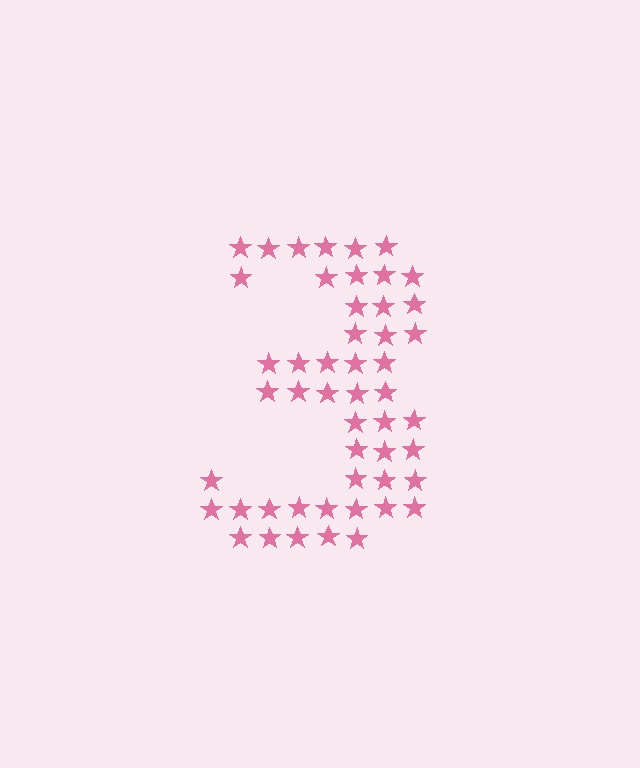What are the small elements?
The small elements are stars.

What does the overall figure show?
The overall figure shows the digit 3.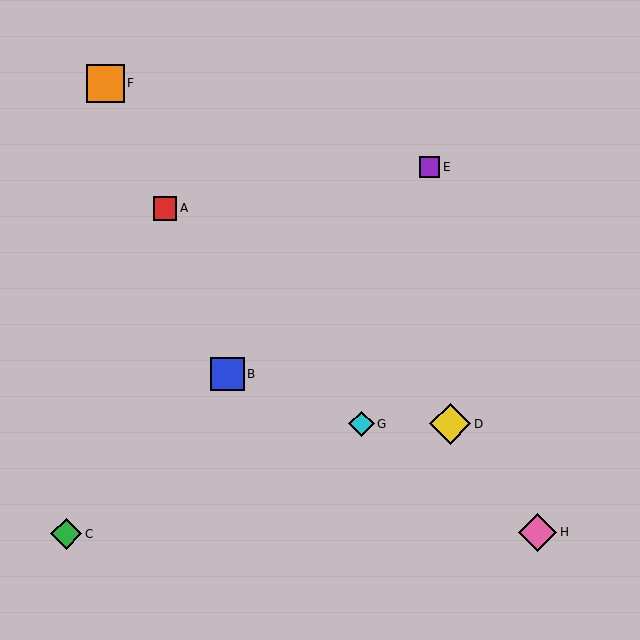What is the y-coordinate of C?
Object C is at y≈534.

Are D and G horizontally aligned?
Yes, both are at y≈424.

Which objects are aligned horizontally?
Objects D, G are aligned horizontally.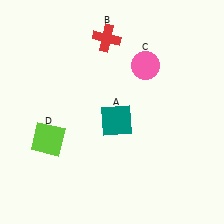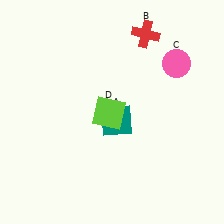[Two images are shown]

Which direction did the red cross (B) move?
The red cross (B) moved right.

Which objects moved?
The objects that moved are: the red cross (B), the pink circle (C), the lime square (D).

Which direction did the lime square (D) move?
The lime square (D) moved right.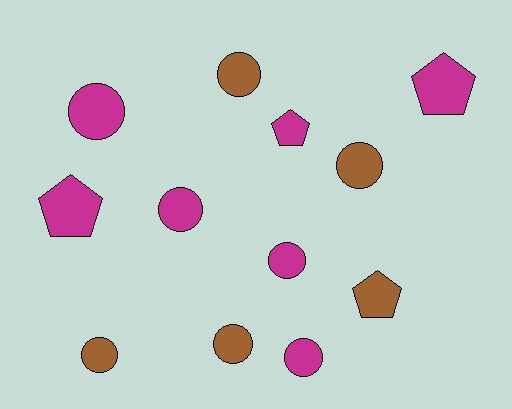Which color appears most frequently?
Magenta, with 7 objects.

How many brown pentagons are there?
There is 1 brown pentagon.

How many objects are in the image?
There are 12 objects.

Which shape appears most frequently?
Circle, with 8 objects.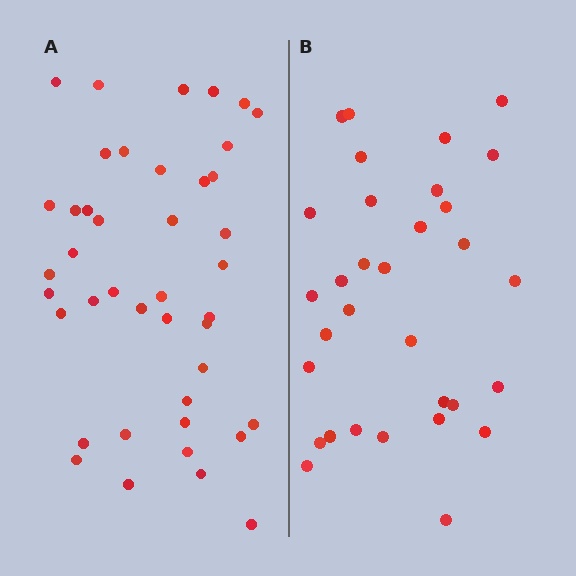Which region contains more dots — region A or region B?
Region A (the left region) has more dots.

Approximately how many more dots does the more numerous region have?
Region A has roughly 10 or so more dots than region B.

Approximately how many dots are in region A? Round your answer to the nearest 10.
About 40 dots. (The exact count is 42, which rounds to 40.)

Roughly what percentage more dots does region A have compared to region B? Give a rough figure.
About 30% more.